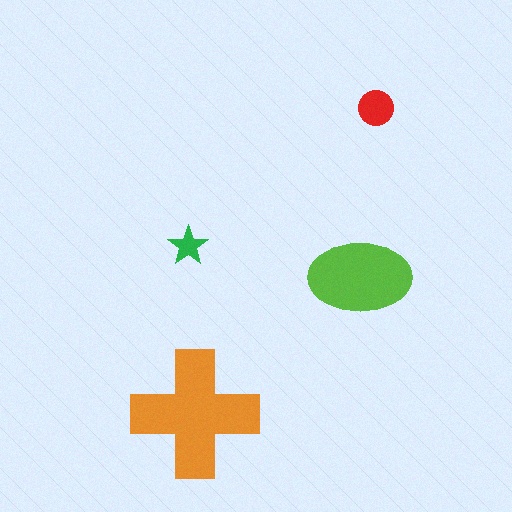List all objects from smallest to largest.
The green star, the red circle, the lime ellipse, the orange cross.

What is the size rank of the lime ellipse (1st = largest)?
2nd.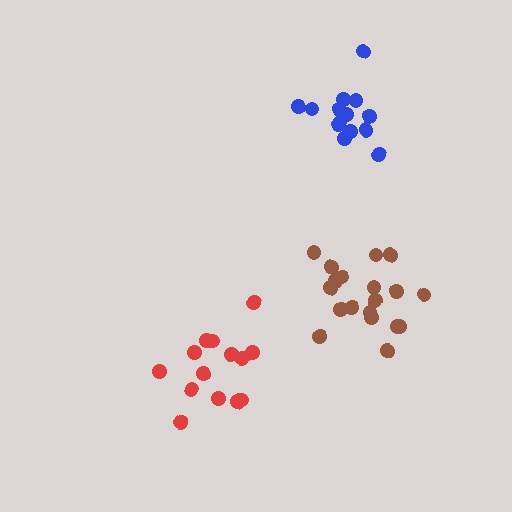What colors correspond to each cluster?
The clusters are colored: brown, blue, red.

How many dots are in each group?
Group 1: 19 dots, Group 2: 14 dots, Group 3: 14 dots (47 total).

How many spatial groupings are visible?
There are 3 spatial groupings.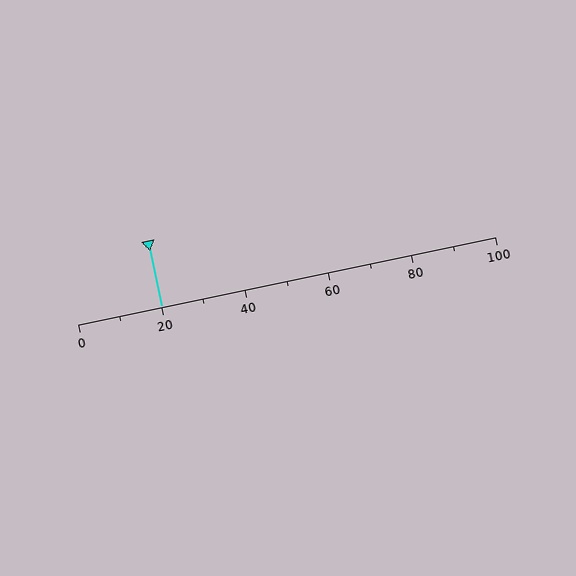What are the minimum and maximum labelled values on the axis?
The axis runs from 0 to 100.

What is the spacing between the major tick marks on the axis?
The major ticks are spaced 20 apart.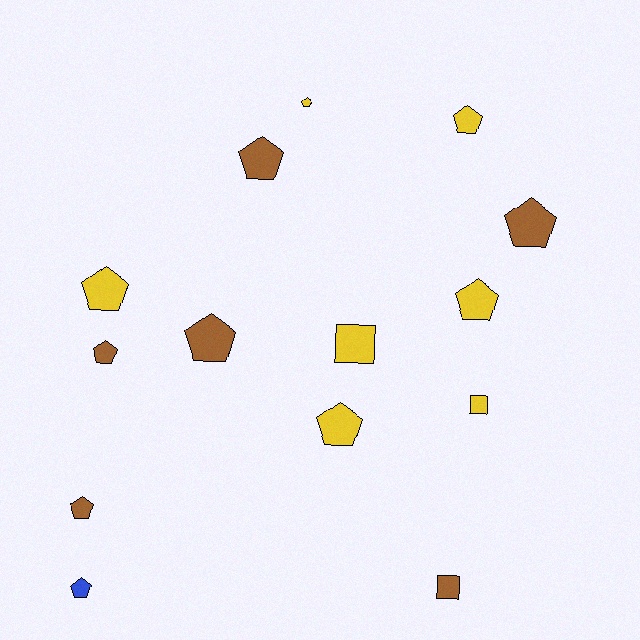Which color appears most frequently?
Yellow, with 7 objects.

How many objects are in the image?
There are 14 objects.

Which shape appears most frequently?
Pentagon, with 11 objects.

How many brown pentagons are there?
There are 5 brown pentagons.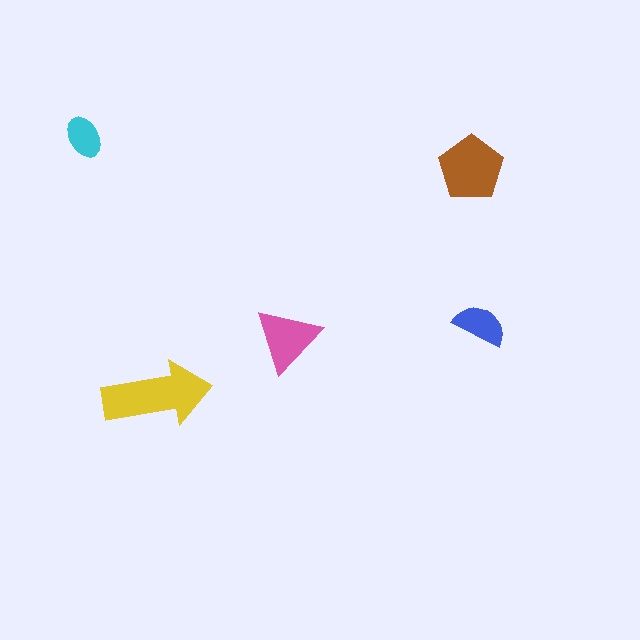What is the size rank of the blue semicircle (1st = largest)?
4th.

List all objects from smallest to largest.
The cyan ellipse, the blue semicircle, the pink triangle, the brown pentagon, the yellow arrow.